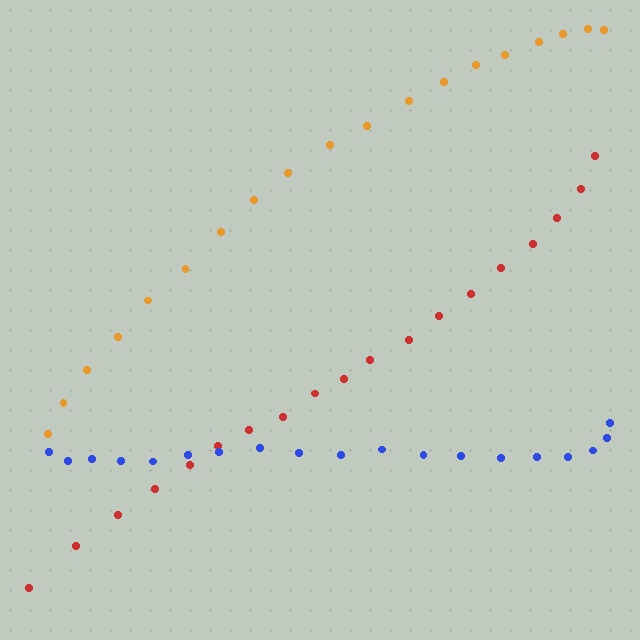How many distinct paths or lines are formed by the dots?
There are 3 distinct paths.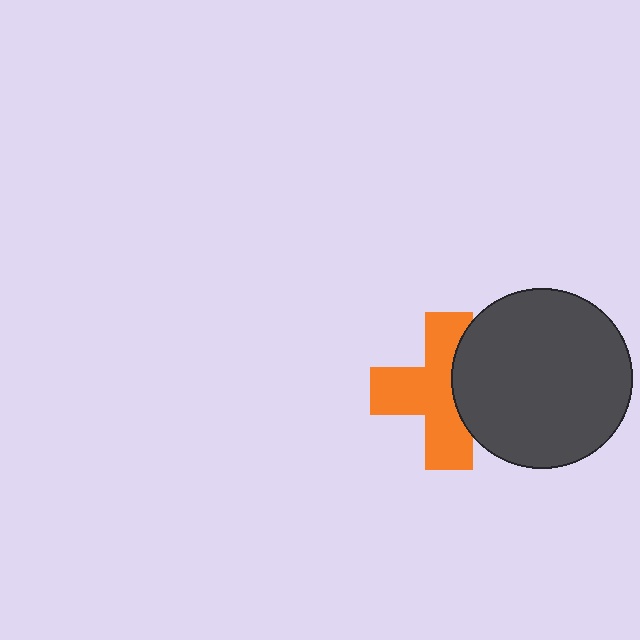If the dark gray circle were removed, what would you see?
You would see the complete orange cross.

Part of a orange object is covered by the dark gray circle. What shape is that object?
It is a cross.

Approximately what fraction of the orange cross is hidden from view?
Roughly 34% of the orange cross is hidden behind the dark gray circle.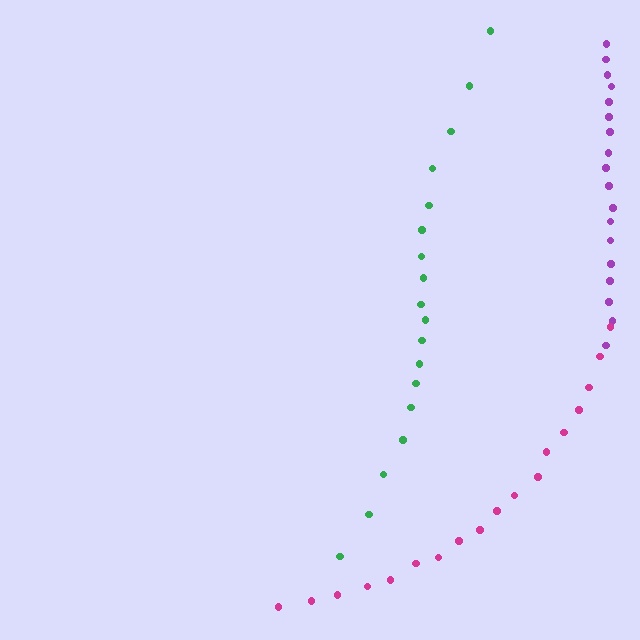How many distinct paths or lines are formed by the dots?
There are 3 distinct paths.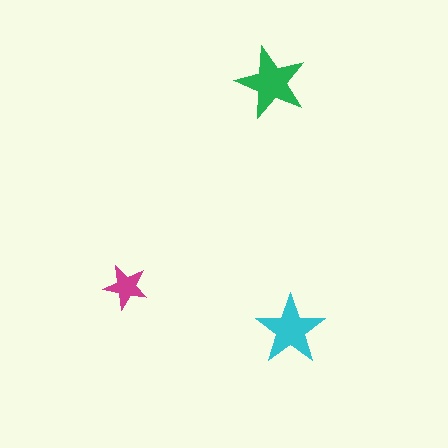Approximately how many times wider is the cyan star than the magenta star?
About 1.5 times wider.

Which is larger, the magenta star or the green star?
The green one.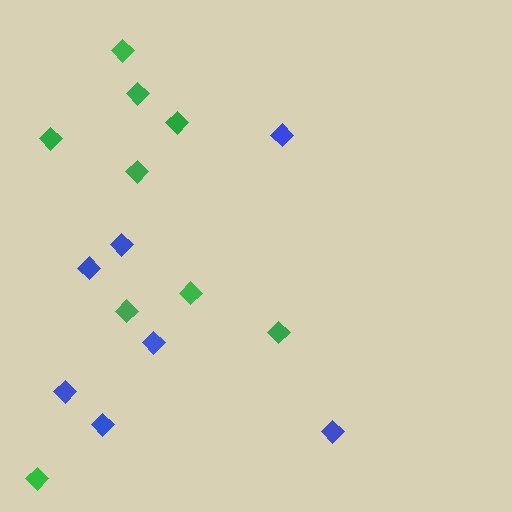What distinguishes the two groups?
There are 2 groups: one group of blue diamonds (7) and one group of green diamonds (9).